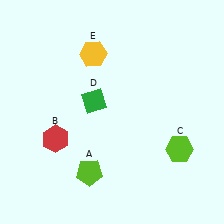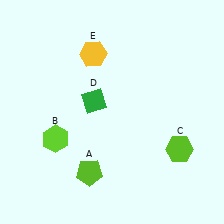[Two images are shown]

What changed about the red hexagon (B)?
In Image 1, B is red. In Image 2, it changed to lime.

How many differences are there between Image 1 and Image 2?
There is 1 difference between the two images.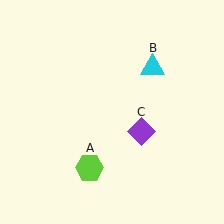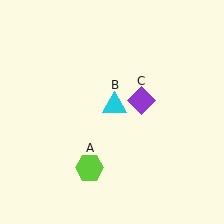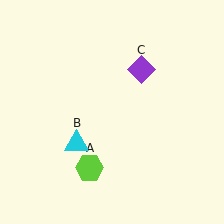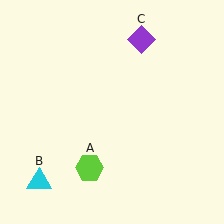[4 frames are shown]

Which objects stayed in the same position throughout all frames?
Lime hexagon (object A) remained stationary.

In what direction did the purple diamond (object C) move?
The purple diamond (object C) moved up.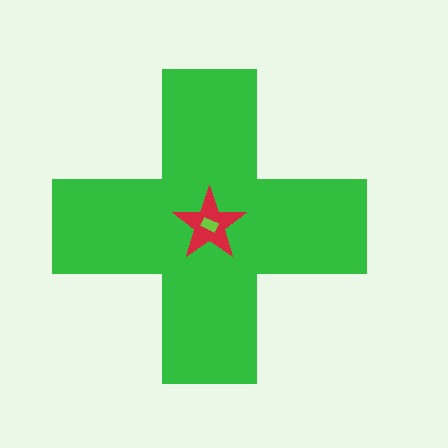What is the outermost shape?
The green cross.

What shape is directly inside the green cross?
The red star.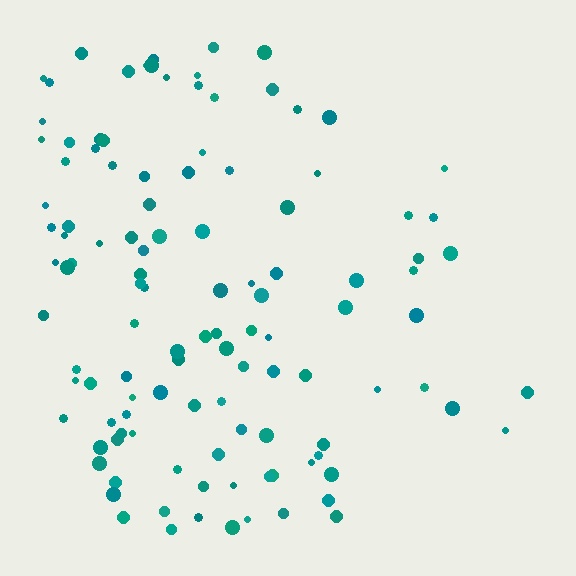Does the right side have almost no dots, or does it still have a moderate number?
Still a moderate number, just noticeably fewer than the left.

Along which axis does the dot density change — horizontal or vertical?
Horizontal.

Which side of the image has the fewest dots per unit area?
The right.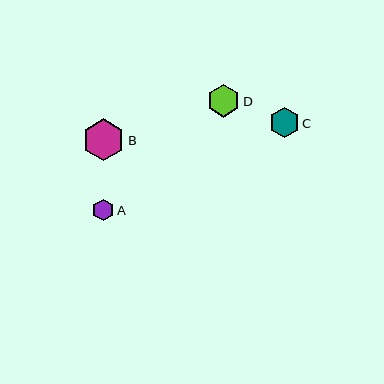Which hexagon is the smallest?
Hexagon A is the smallest with a size of approximately 22 pixels.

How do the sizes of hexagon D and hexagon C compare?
Hexagon D and hexagon C are approximately the same size.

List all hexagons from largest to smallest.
From largest to smallest: B, D, C, A.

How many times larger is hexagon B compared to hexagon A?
Hexagon B is approximately 1.9 times the size of hexagon A.